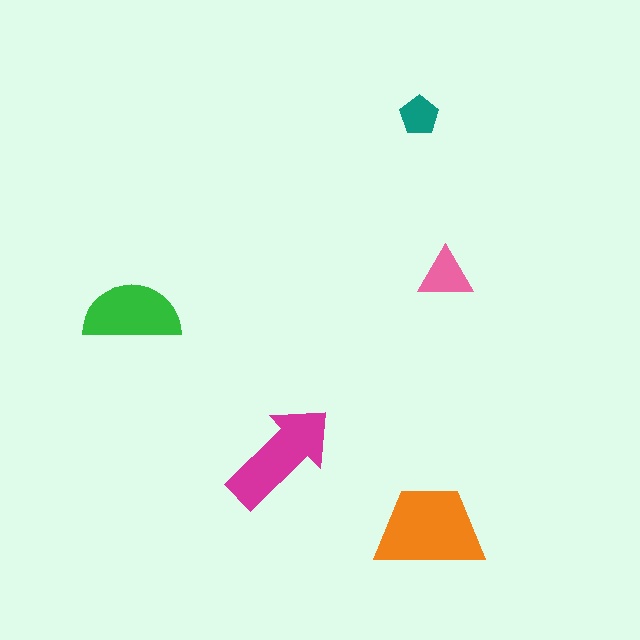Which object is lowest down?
The orange trapezoid is bottommost.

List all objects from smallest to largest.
The teal pentagon, the pink triangle, the green semicircle, the magenta arrow, the orange trapezoid.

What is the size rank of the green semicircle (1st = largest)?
3rd.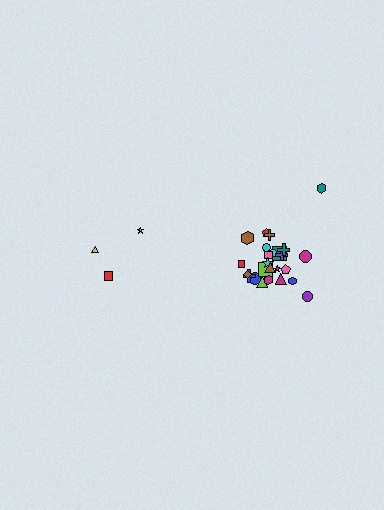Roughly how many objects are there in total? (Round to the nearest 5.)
Roughly 30 objects in total.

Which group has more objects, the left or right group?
The right group.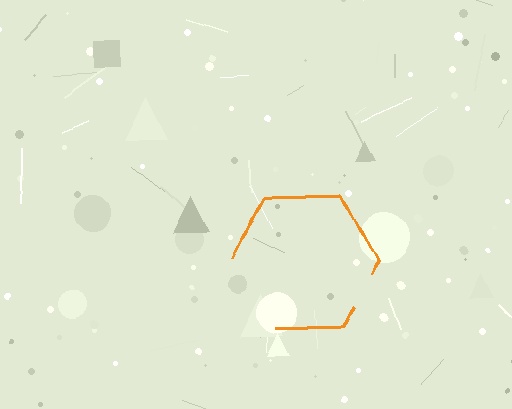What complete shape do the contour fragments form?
The contour fragments form a hexagon.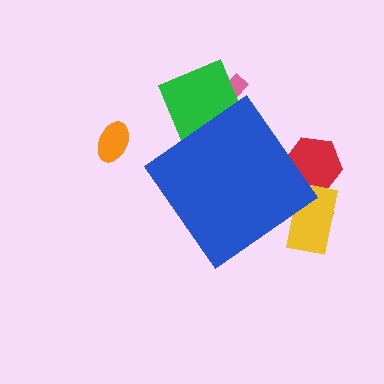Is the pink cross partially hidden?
Yes, the pink cross is partially hidden behind the blue diamond.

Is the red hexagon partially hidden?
Yes, the red hexagon is partially hidden behind the blue diamond.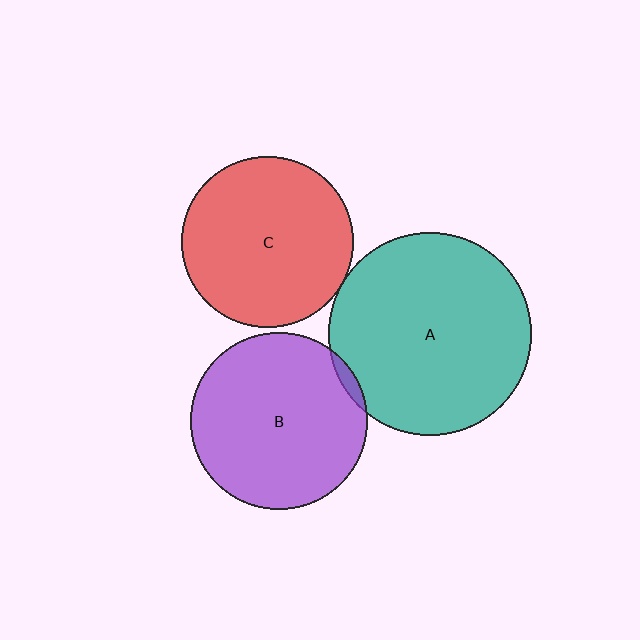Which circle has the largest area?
Circle A (teal).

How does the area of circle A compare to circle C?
Approximately 1.4 times.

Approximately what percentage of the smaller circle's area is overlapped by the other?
Approximately 5%.